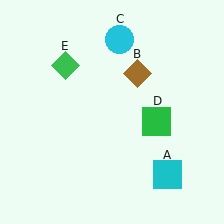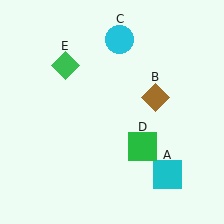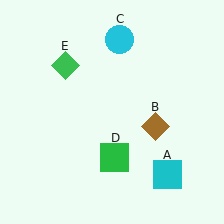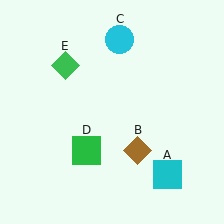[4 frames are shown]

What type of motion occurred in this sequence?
The brown diamond (object B), green square (object D) rotated clockwise around the center of the scene.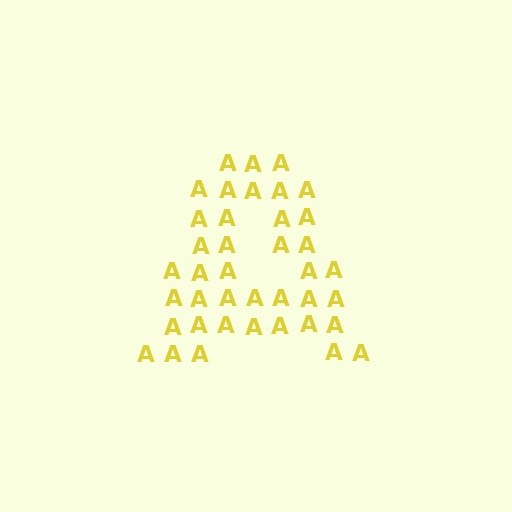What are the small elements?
The small elements are letter A's.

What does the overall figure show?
The overall figure shows the letter A.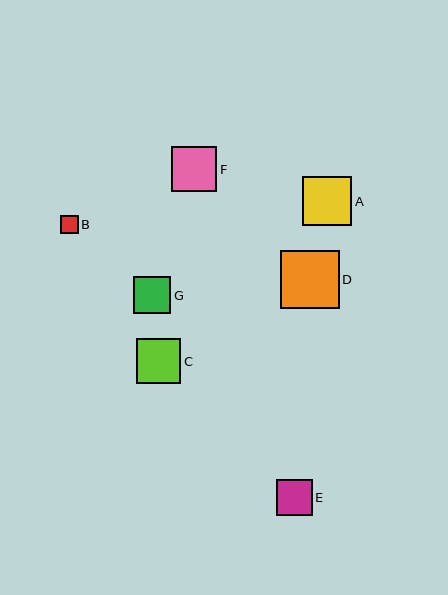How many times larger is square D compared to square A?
Square D is approximately 1.2 times the size of square A.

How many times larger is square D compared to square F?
Square D is approximately 1.3 times the size of square F.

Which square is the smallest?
Square B is the smallest with a size of approximately 18 pixels.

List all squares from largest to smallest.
From largest to smallest: D, A, F, C, G, E, B.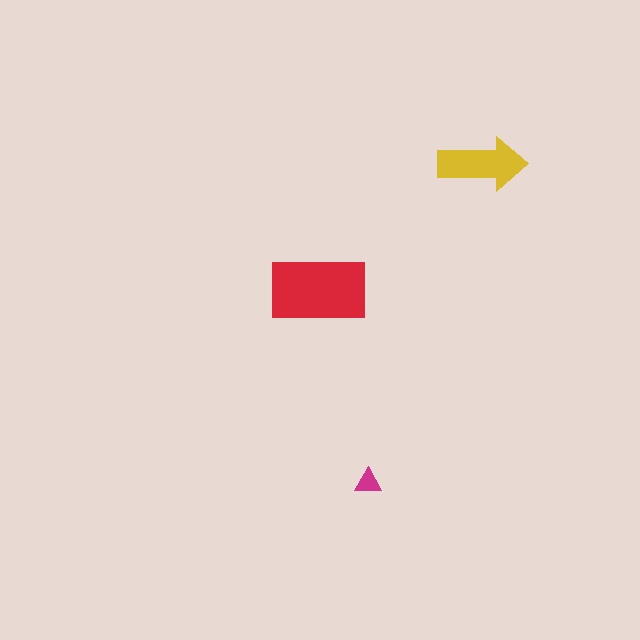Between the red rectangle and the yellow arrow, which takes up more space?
The red rectangle.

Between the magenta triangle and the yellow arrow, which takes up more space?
The yellow arrow.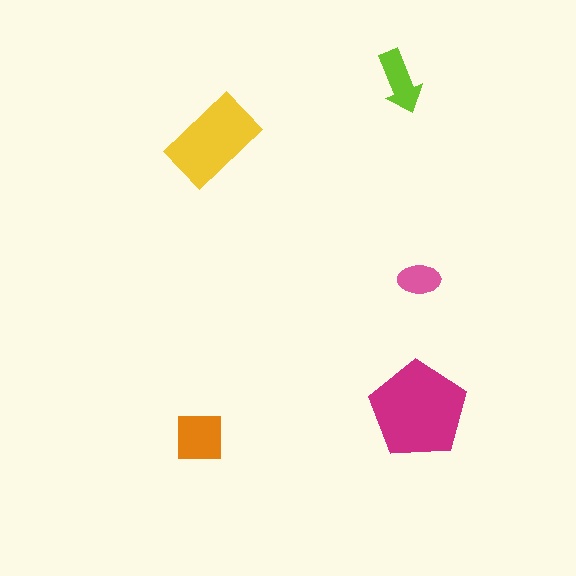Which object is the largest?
The magenta pentagon.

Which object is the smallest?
The pink ellipse.